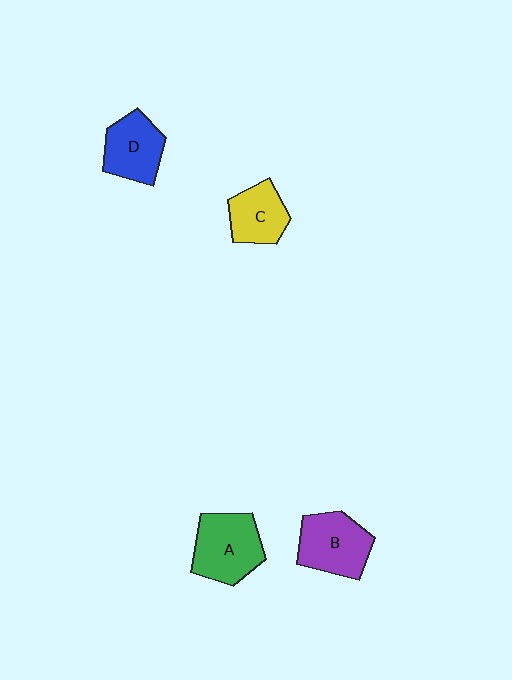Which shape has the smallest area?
Shape C (yellow).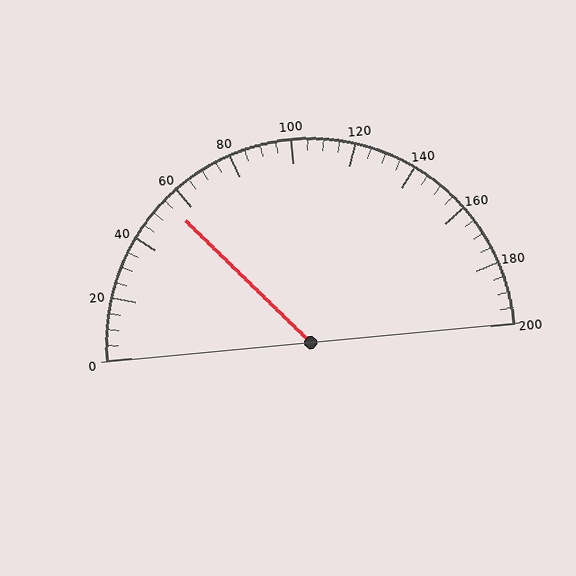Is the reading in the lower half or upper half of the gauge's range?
The reading is in the lower half of the range (0 to 200).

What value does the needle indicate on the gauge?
The needle indicates approximately 55.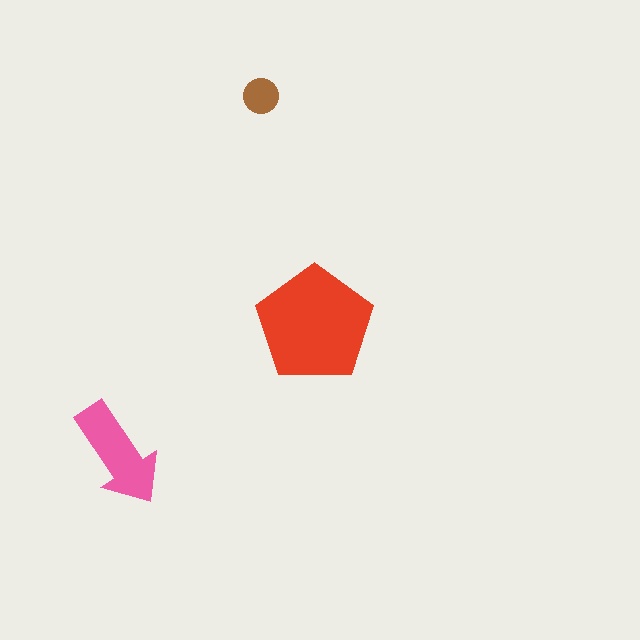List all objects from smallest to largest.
The brown circle, the pink arrow, the red pentagon.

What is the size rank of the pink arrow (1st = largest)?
2nd.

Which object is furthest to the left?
The pink arrow is leftmost.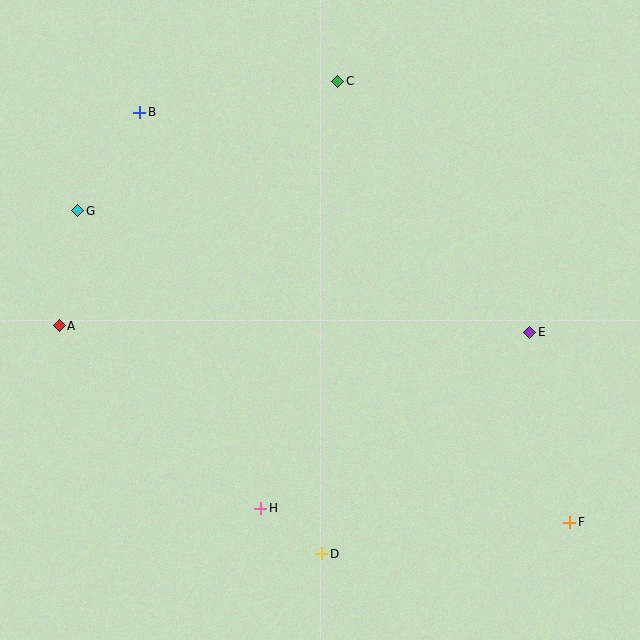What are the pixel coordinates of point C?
Point C is at (338, 81).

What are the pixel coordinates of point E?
Point E is at (530, 332).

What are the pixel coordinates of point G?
Point G is at (78, 211).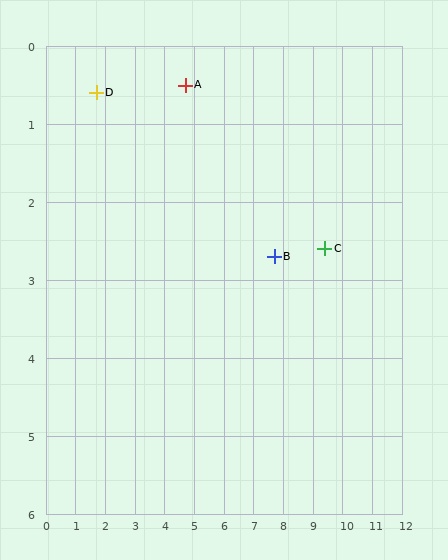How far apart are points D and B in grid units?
Points D and B are about 6.4 grid units apart.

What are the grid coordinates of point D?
Point D is at approximately (1.7, 0.6).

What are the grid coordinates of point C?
Point C is at approximately (9.4, 2.6).